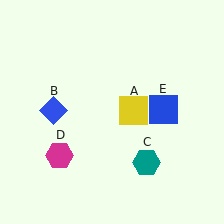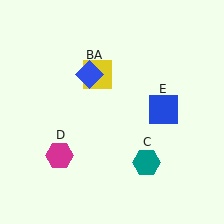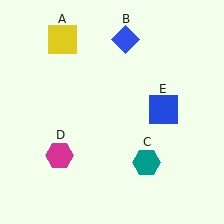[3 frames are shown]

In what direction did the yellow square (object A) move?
The yellow square (object A) moved up and to the left.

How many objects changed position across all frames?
2 objects changed position: yellow square (object A), blue diamond (object B).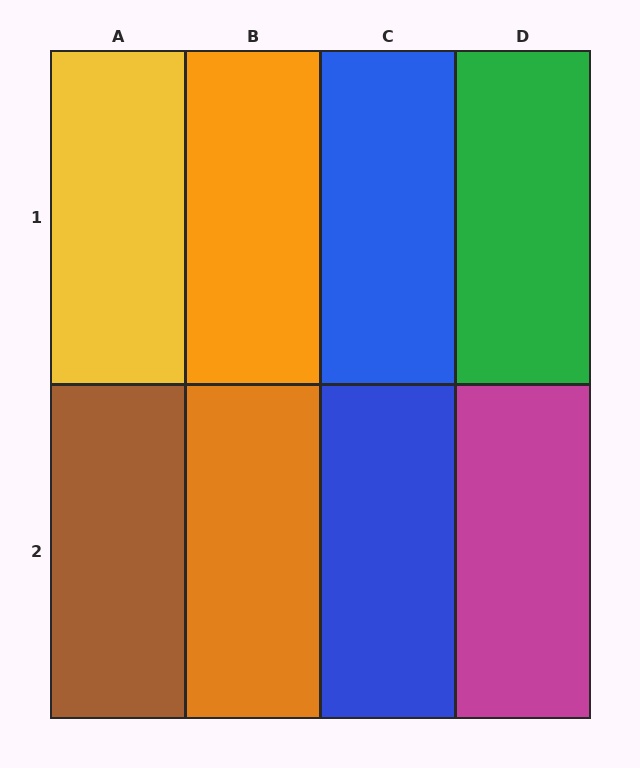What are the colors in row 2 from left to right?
Brown, orange, blue, magenta.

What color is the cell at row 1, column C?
Blue.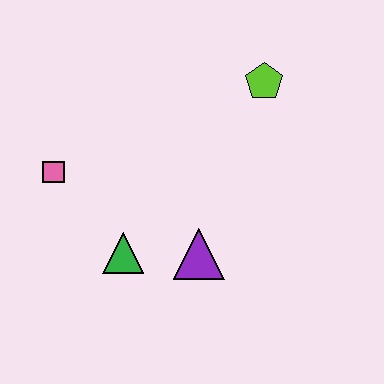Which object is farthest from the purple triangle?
The lime pentagon is farthest from the purple triangle.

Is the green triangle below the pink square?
Yes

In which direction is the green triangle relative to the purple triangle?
The green triangle is to the left of the purple triangle.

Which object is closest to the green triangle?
The purple triangle is closest to the green triangle.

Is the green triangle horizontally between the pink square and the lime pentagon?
Yes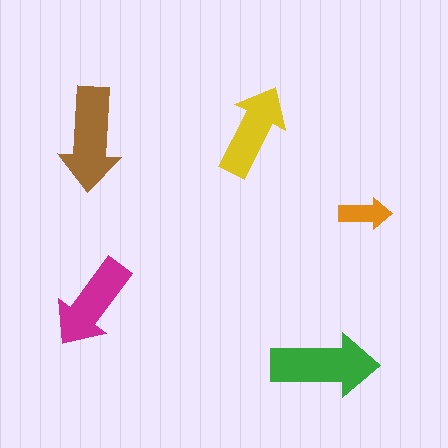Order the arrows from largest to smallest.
the green one, the brown one, the magenta one, the yellow one, the orange one.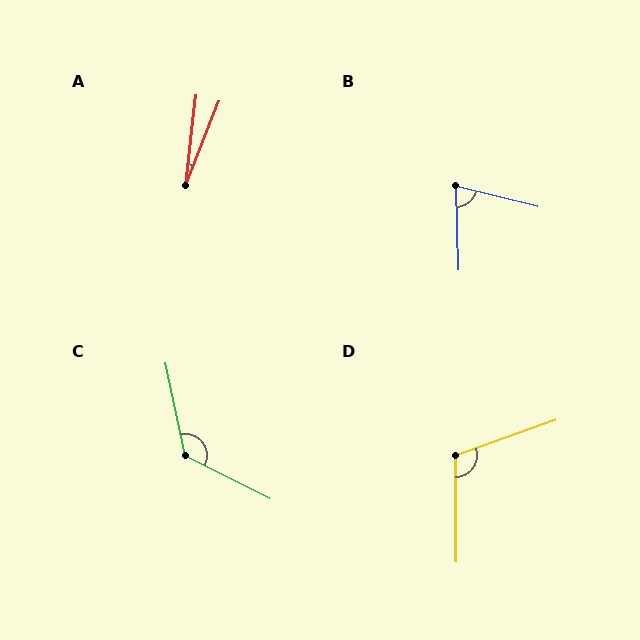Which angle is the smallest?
A, at approximately 15 degrees.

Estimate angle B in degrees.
Approximately 74 degrees.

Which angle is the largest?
C, at approximately 128 degrees.